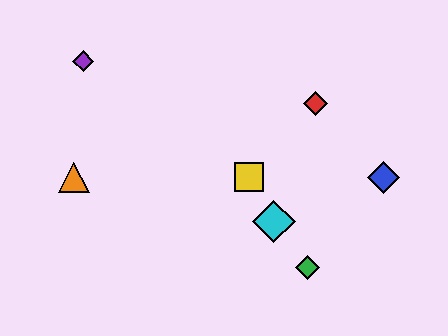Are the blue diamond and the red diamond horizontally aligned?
No, the blue diamond is at y≈177 and the red diamond is at y≈103.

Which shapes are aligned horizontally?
The blue diamond, the yellow square, the orange triangle are aligned horizontally.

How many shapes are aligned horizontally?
3 shapes (the blue diamond, the yellow square, the orange triangle) are aligned horizontally.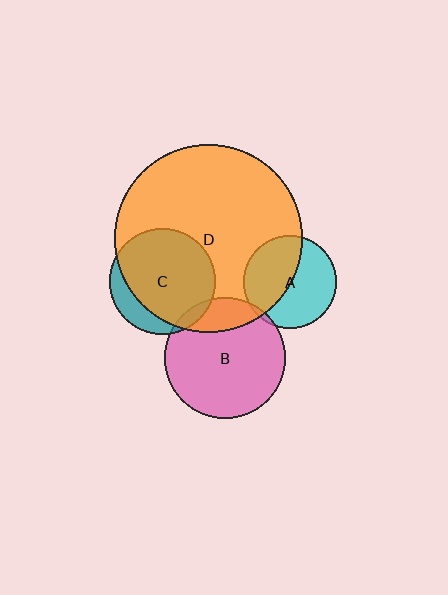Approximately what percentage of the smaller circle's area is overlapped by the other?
Approximately 80%.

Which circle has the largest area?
Circle D (orange).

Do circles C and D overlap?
Yes.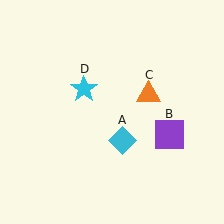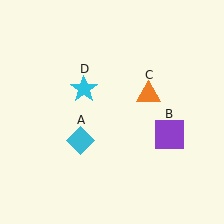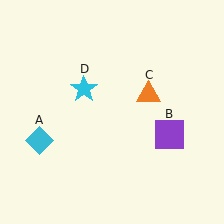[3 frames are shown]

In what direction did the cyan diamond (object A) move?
The cyan diamond (object A) moved left.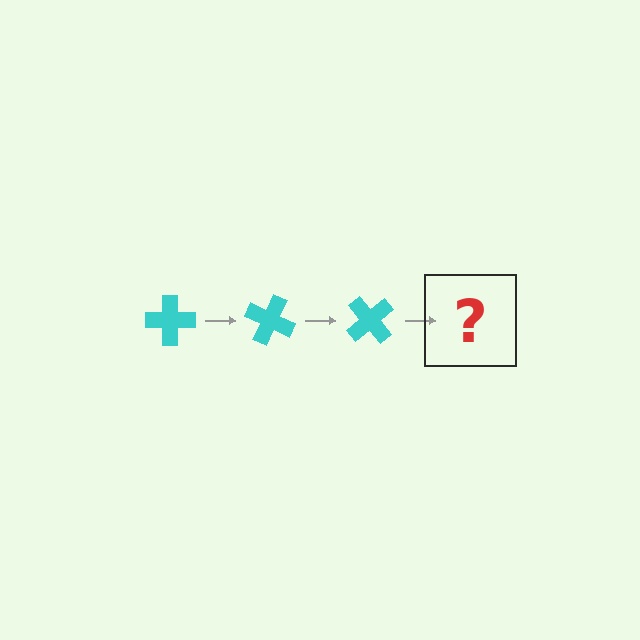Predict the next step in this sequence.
The next step is a cyan cross rotated 75 degrees.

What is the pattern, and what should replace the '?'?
The pattern is that the cross rotates 25 degrees each step. The '?' should be a cyan cross rotated 75 degrees.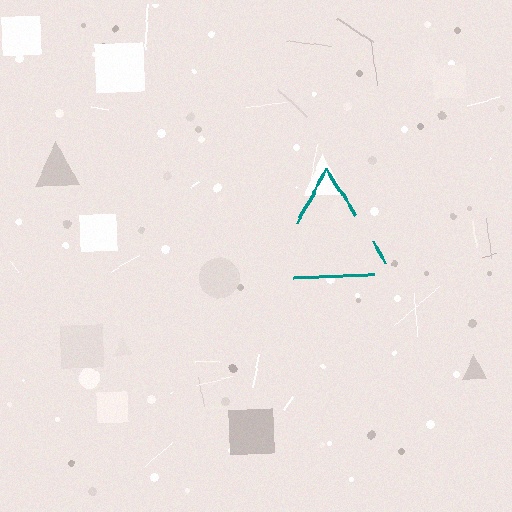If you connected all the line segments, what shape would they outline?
They would outline a triangle.